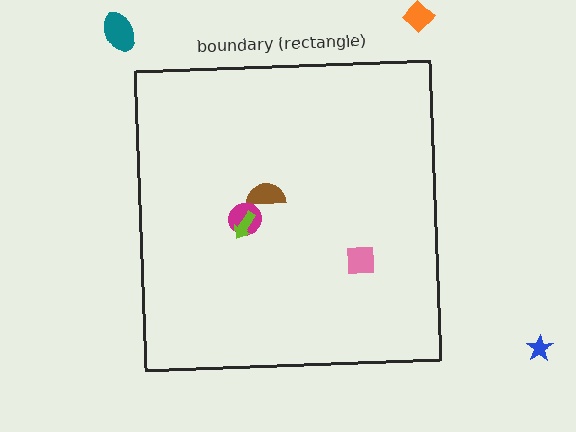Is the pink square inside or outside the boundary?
Inside.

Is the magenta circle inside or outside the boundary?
Inside.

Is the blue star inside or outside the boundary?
Outside.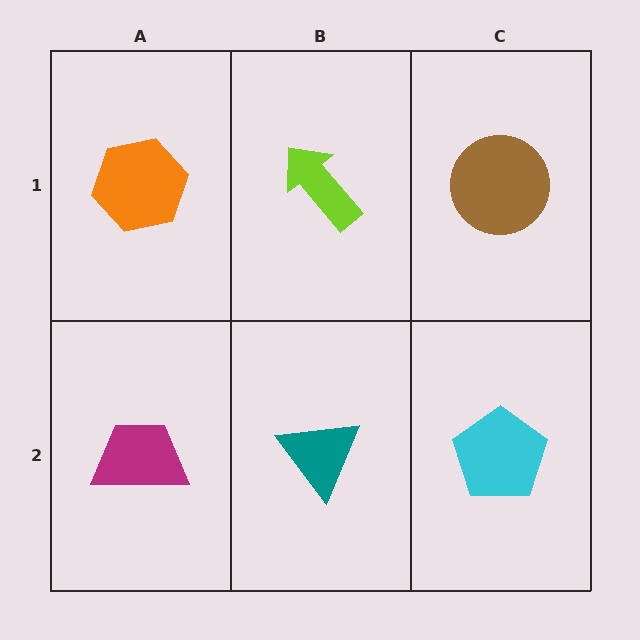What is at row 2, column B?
A teal triangle.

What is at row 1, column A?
An orange hexagon.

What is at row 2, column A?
A magenta trapezoid.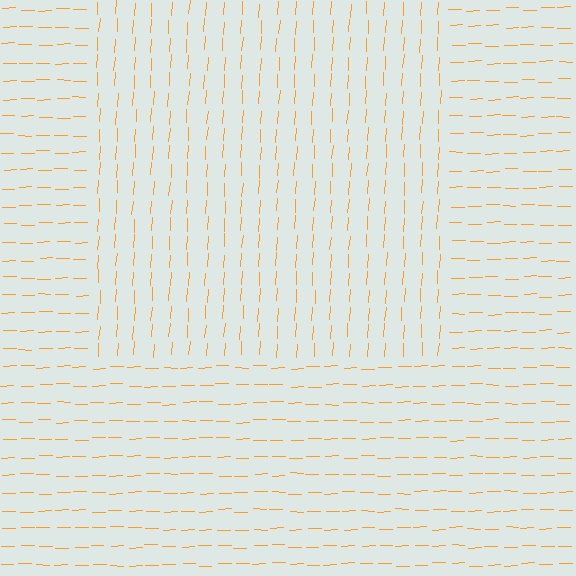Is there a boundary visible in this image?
Yes, there is a texture boundary formed by a change in line orientation.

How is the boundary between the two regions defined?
The boundary is defined purely by a change in line orientation (approximately 85 degrees difference). All lines are the same color and thickness.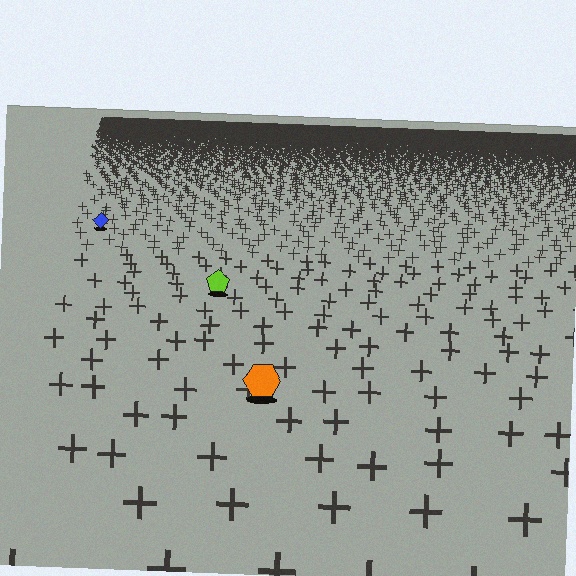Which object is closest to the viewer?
The orange hexagon is closest. The texture marks near it are larger and more spread out.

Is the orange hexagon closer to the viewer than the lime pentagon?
Yes. The orange hexagon is closer — you can tell from the texture gradient: the ground texture is coarser near it.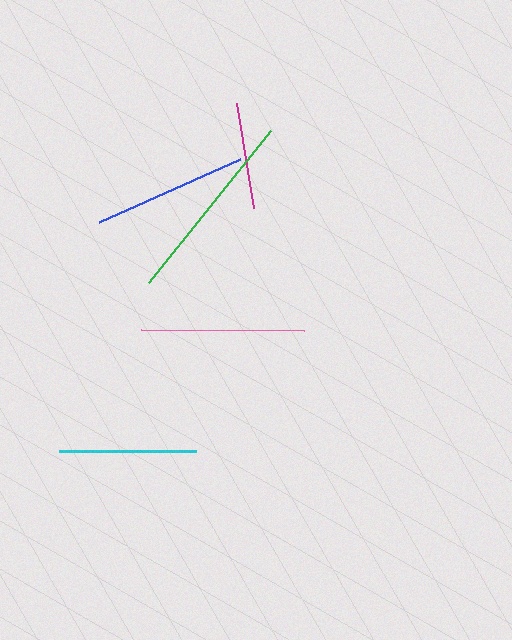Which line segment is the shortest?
The magenta line is the shortest at approximately 106 pixels.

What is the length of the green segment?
The green segment is approximately 195 pixels long.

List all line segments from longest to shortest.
From longest to shortest: green, pink, blue, cyan, magenta.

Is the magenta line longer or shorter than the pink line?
The pink line is longer than the magenta line.